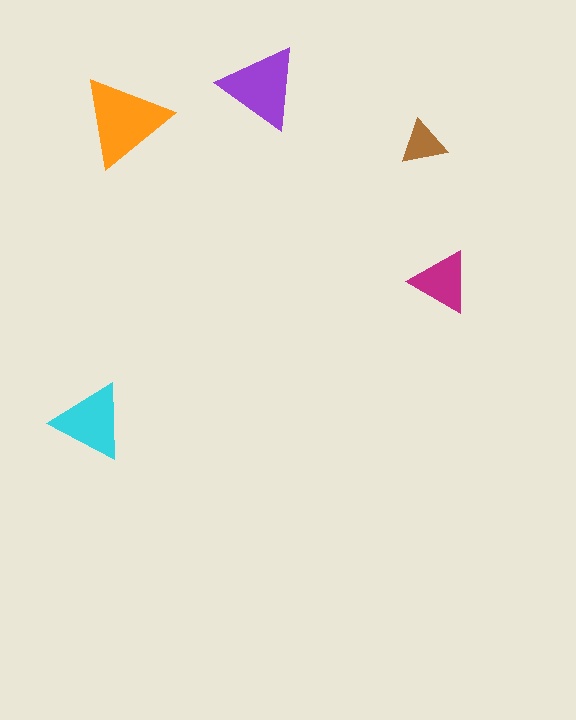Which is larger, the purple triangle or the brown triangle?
The purple one.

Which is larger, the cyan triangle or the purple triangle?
The purple one.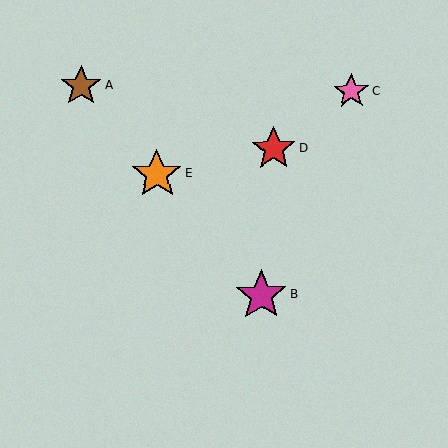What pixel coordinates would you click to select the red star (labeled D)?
Click at (274, 149) to select the red star D.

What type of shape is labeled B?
Shape B is a magenta star.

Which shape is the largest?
The magenta star (labeled B) is the largest.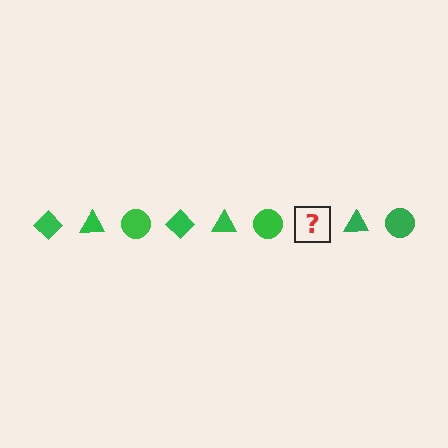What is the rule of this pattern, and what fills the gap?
The rule is that the pattern cycles through diamond, triangle, circle shapes in green. The gap should be filled with a green diamond.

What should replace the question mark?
The question mark should be replaced with a green diamond.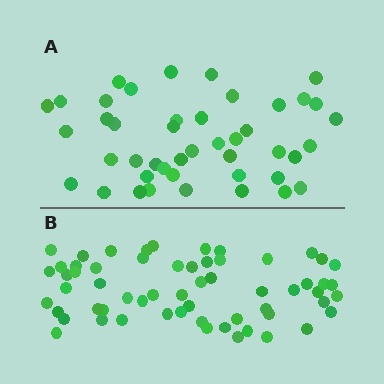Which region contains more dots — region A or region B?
Region B (the bottom region) has more dots.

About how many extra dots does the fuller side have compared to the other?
Region B has approximately 15 more dots than region A.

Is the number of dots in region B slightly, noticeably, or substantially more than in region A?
Region B has noticeably more, but not dramatically so. The ratio is roughly 1.4 to 1.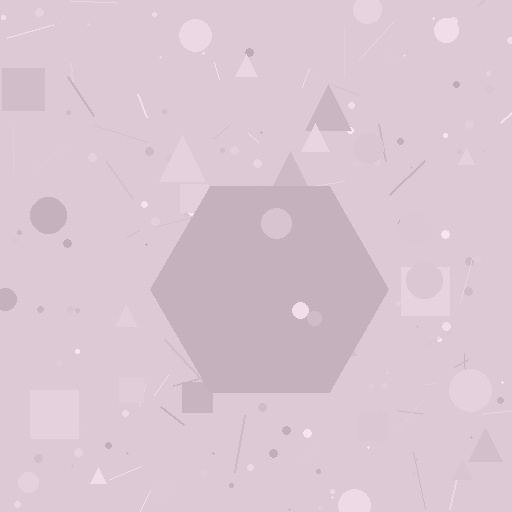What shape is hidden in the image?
A hexagon is hidden in the image.